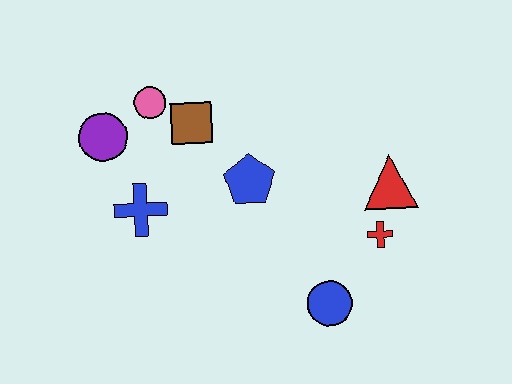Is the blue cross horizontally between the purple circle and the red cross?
Yes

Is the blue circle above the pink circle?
No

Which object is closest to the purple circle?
The pink circle is closest to the purple circle.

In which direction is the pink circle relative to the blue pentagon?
The pink circle is to the left of the blue pentagon.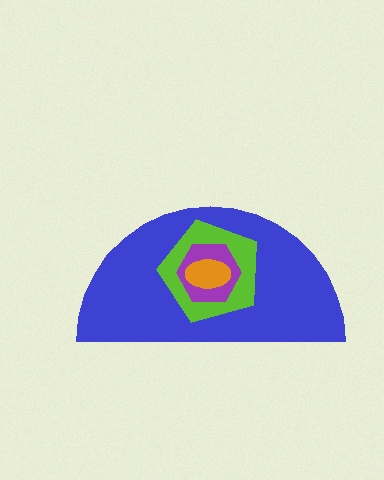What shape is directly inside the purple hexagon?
The orange ellipse.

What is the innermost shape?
The orange ellipse.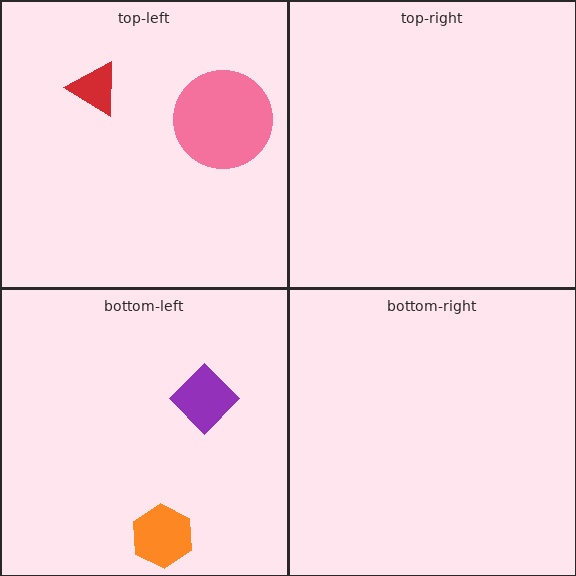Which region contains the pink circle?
The top-left region.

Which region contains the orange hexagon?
The bottom-left region.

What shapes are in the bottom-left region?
The purple diamond, the orange hexagon.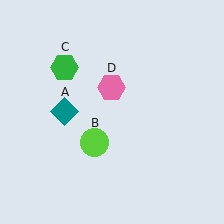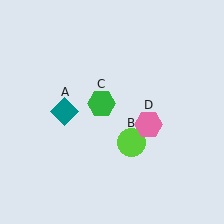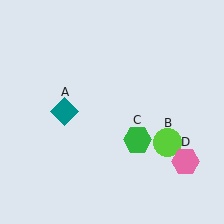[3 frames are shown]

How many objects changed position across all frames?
3 objects changed position: lime circle (object B), green hexagon (object C), pink hexagon (object D).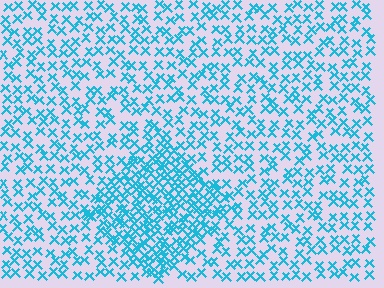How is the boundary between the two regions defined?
The boundary is defined by a change in element density (approximately 2.1x ratio). All elements are the same color, size, and shape.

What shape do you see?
I see a diamond.